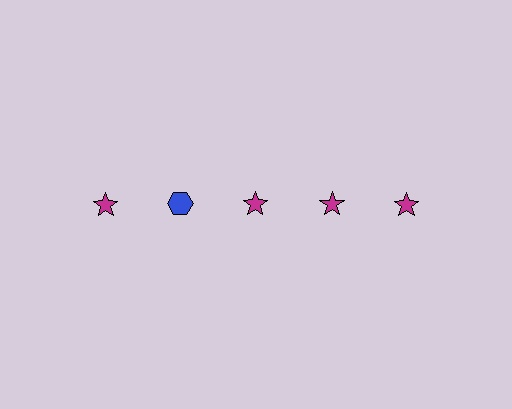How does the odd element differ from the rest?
It differs in both color (blue instead of magenta) and shape (hexagon instead of star).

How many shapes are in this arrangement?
There are 5 shapes arranged in a grid pattern.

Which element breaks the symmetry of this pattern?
The blue hexagon in the top row, second from left column breaks the symmetry. All other shapes are magenta stars.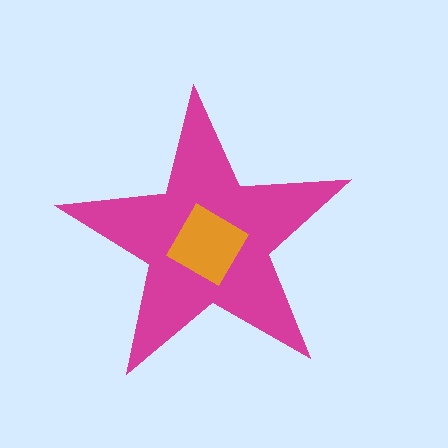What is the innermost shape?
The orange diamond.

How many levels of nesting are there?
2.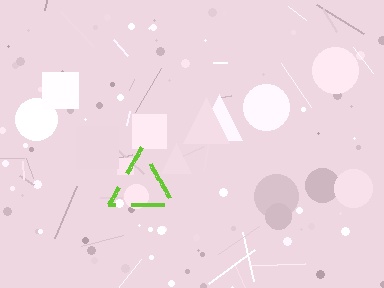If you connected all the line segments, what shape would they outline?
They would outline a triangle.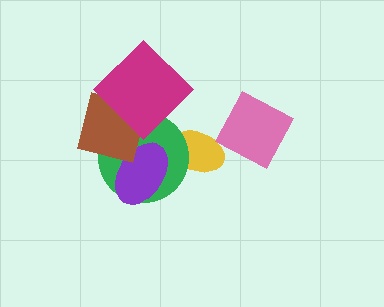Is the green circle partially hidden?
Yes, it is partially covered by another shape.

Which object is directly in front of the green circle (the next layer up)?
The purple ellipse is directly in front of the green circle.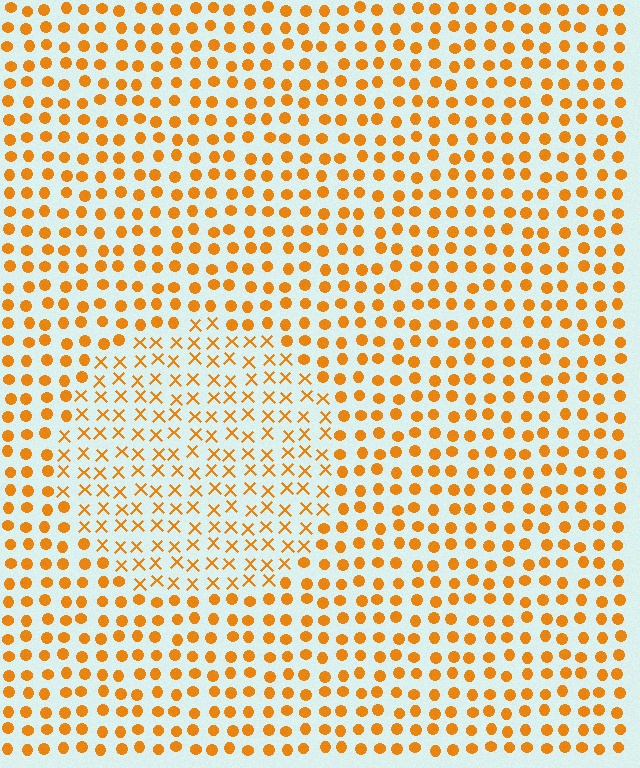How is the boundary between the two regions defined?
The boundary is defined by a change in element shape: X marks inside vs. circles outside. All elements share the same color and spacing.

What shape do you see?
I see a circle.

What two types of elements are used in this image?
The image uses X marks inside the circle region and circles outside it.